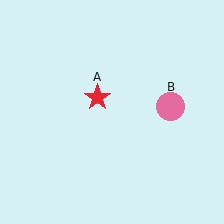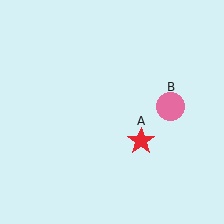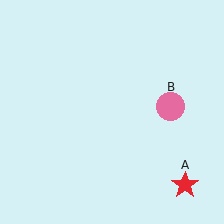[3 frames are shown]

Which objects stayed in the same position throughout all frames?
Pink circle (object B) remained stationary.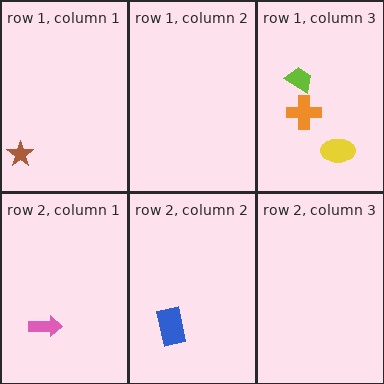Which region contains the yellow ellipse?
The row 1, column 3 region.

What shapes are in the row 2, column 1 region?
The pink arrow.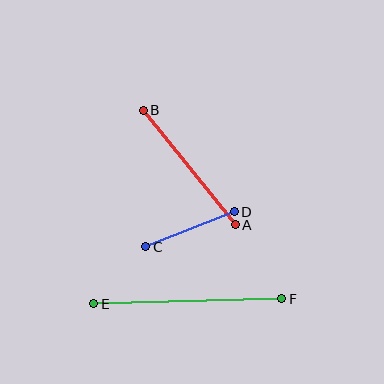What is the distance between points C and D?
The distance is approximately 95 pixels.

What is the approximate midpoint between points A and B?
The midpoint is at approximately (189, 167) pixels.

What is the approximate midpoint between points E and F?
The midpoint is at approximately (188, 301) pixels.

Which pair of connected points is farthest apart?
Points E and F are farthest apart.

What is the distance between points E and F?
The distance is approximately 188 pixels.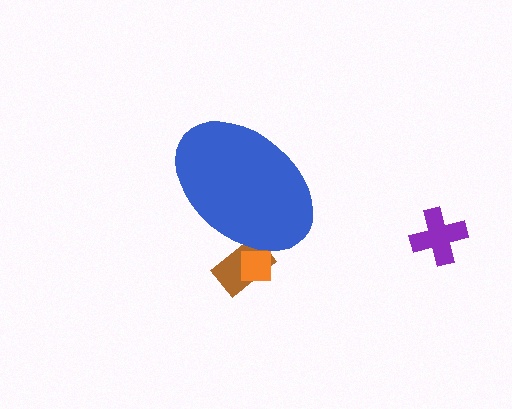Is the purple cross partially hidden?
No, the purple cross is fully visible.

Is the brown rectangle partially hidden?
Yes, the brown rectangle is partially hidden behind the blue ellipse.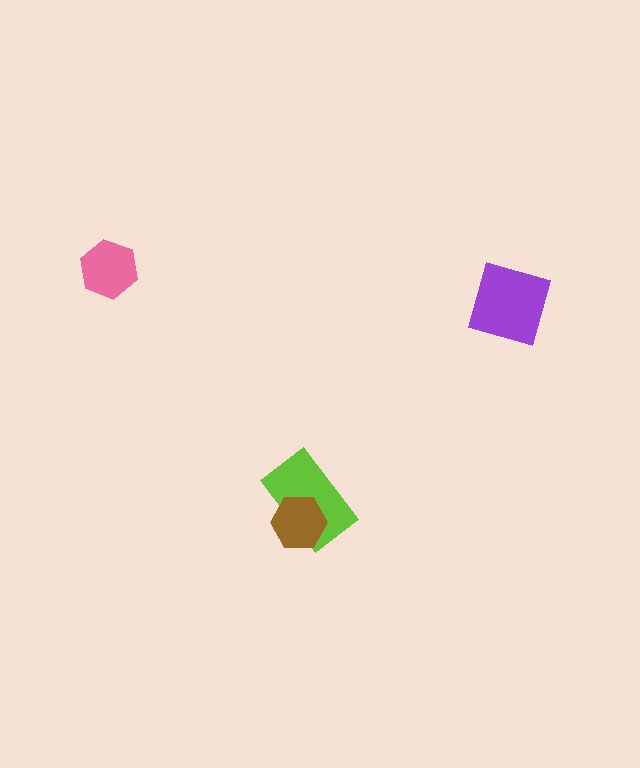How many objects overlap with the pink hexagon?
0 objects overlap with the pink hexagon.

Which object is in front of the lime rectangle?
The brown hexagon is in front of the lime rectangle.